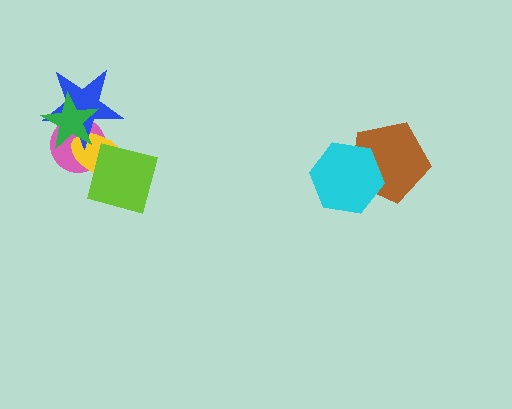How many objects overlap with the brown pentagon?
1 object overlaps with the brown pentagon.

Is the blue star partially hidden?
Yes, it is partially covered by another shape.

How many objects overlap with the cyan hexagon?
1 object overlaps with the cyan hexagon.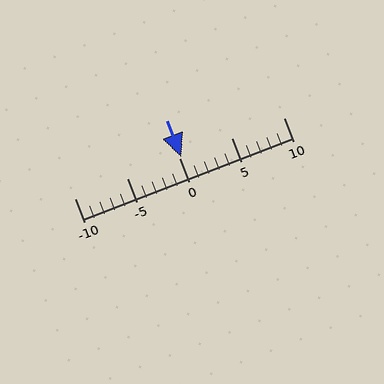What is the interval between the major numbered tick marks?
The major tick marks are spaced 5 units apart.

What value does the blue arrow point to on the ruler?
The blue arrow points to approximately 0.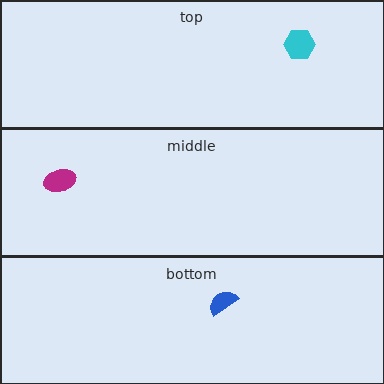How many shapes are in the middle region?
1.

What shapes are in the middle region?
The magenta ellipse.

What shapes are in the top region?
The cyan hexagon.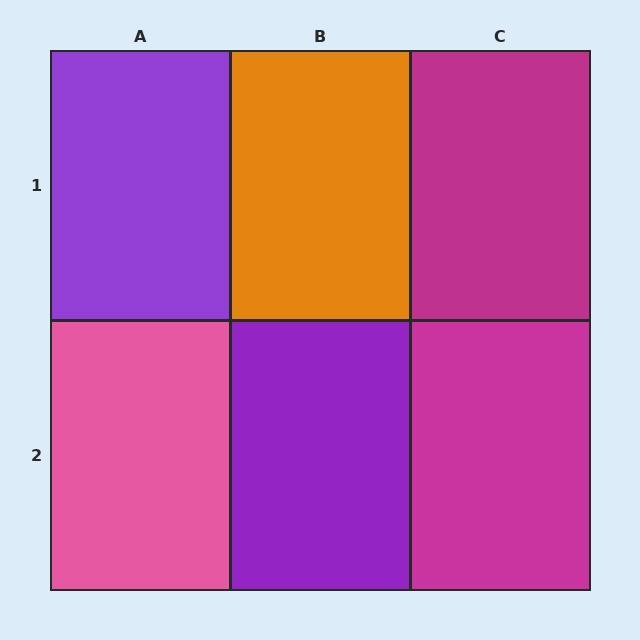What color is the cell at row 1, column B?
Orange.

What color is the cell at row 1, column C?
Magenta.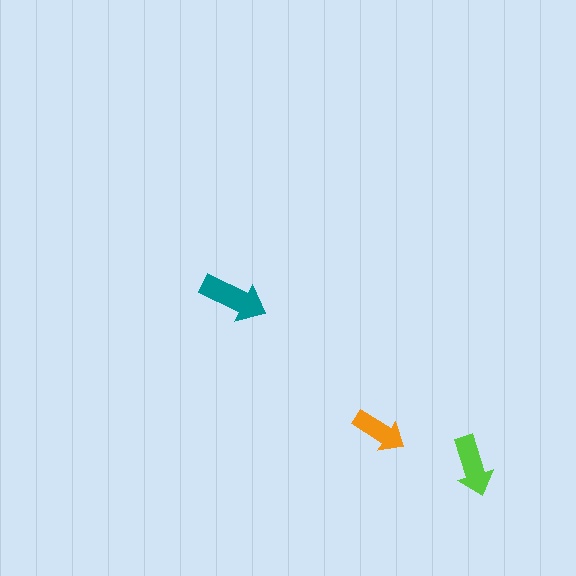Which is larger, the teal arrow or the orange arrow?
The teal one.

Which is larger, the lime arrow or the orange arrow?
The lime one.